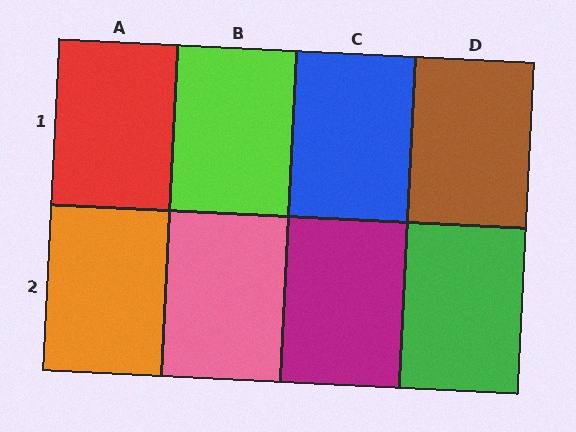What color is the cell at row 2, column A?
Orange.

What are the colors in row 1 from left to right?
Red, lime, blue, brown.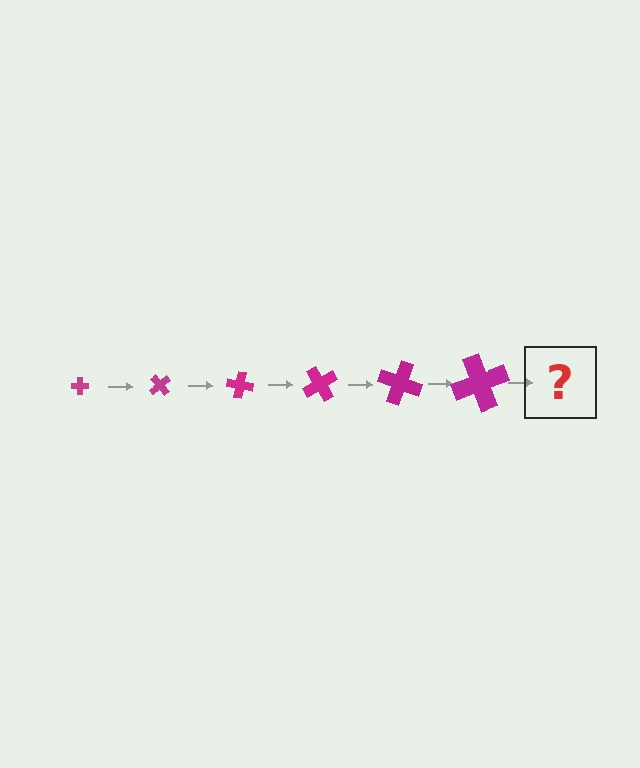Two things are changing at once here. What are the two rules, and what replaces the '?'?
The two rules are that the cross grows larger each step and it rotates 50 degrees each step. The '?' should be a cross, larger than the previous one and rotated 300 degrees from the start.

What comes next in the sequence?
The next element should be a cross, larger than the previous one and rotated 300 degrees from the start.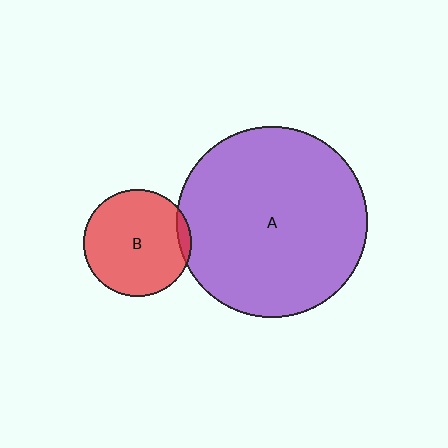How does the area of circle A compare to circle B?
Approximately 3.2 times.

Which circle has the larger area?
Circle A (purple).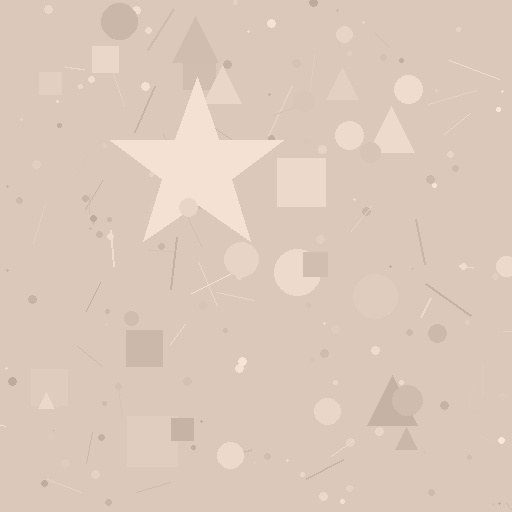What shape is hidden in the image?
A star is hidden in the image.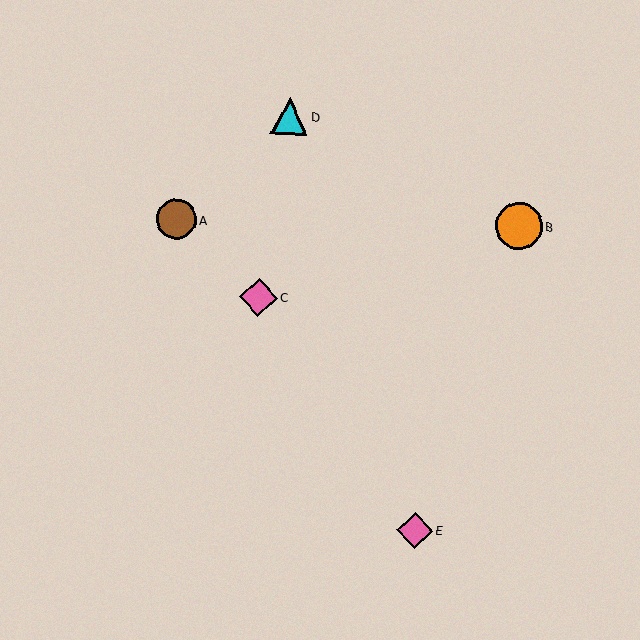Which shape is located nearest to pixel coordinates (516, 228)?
The orange circle (labeled B) at (519, 226) is nearest to that location.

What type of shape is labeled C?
Shape C is a pink diamond.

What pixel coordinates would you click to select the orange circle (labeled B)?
Click at (519, 226) to select the orange circle B.